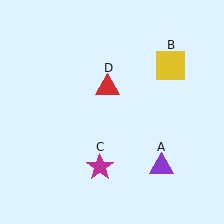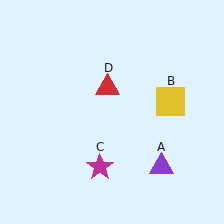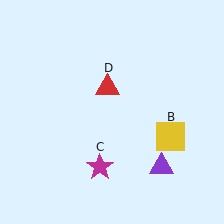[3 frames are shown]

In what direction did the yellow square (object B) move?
The yellow square (object B) moved down.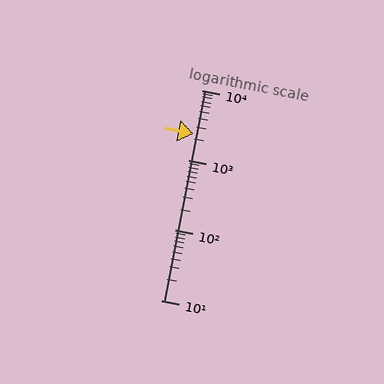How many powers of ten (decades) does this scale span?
The scale spans 3 decades, from 10 to 10000.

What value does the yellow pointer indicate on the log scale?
The pointer indicates approximately 2400.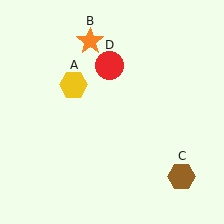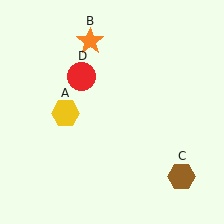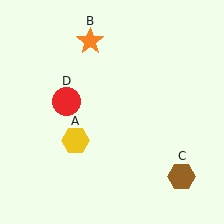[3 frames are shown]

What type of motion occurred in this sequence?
The yellow hexagon (object A), red circle (object D) rotated counterclockwise around the center of the scene.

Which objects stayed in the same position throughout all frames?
Orange star (object B) and brown hexagon (object C) remained stationary.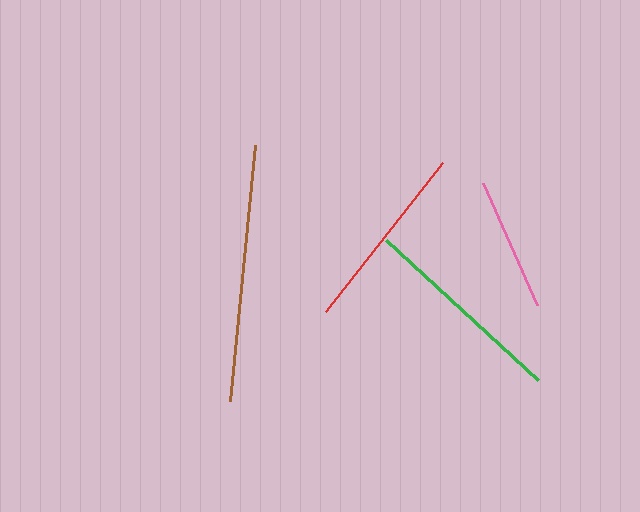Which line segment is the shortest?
The pink line is the shortest at approximately 134 pixels.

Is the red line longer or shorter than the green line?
The green line is longer than the red line.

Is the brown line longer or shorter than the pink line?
The brown line is longer than the pink line.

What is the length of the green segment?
The green segment is approximately 206 pixels long.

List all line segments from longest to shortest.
From longest to shortest: brown, green, red, pink.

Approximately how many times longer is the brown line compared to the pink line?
The brown line is approximately 1.9 times the length of the pink line.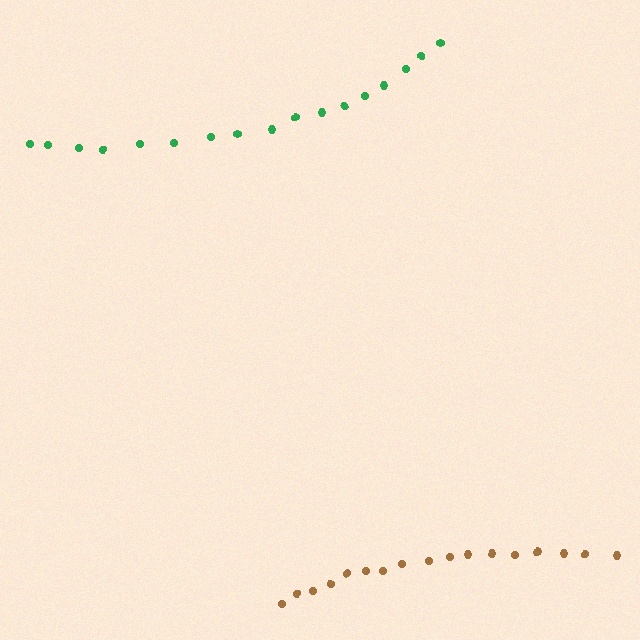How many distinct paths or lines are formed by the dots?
There are 2 distinct paths.